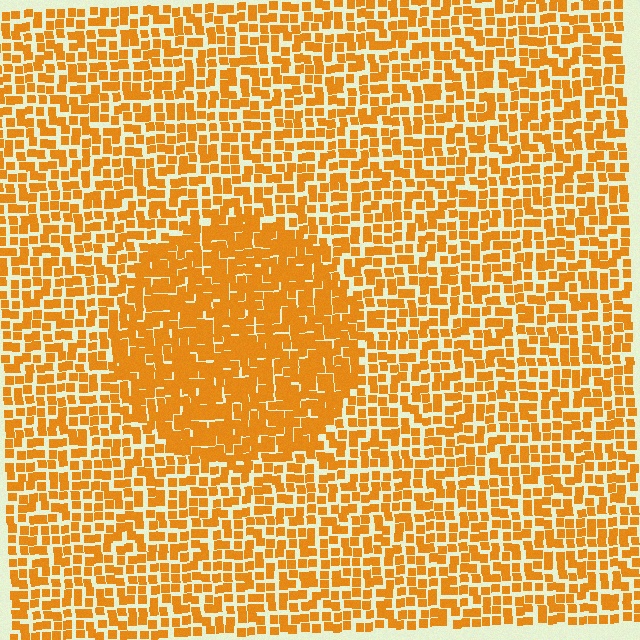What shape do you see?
I see a circle.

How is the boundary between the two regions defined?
The boundary is defined by a change in element density (approximately 1.6x ratio). All elements are the same color, size, and shape.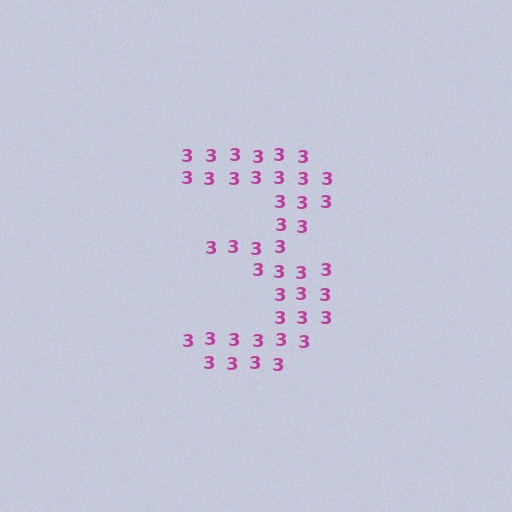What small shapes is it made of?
It is made of small digit 3's.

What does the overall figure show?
The overall figure shows the digit 3.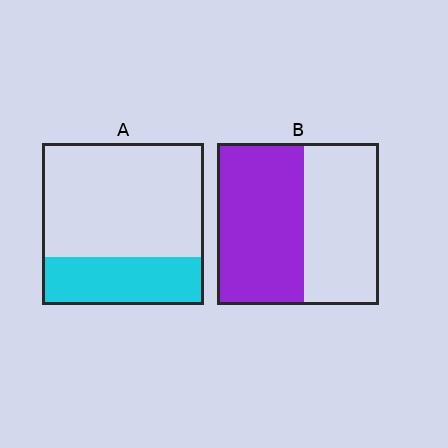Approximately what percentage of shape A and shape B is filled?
A is approximately 30% and B is approximately 55%.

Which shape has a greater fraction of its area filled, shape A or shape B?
Shape B.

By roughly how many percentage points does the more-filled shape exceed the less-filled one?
By roughly 25 percentage points (B over A).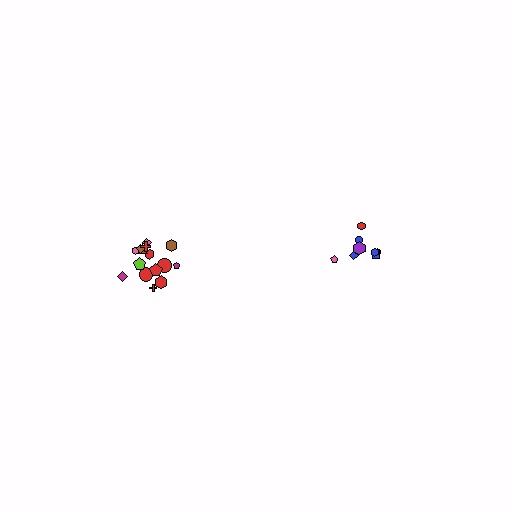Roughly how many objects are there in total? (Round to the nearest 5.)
Roughly 25 objects in total.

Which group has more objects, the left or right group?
The left group.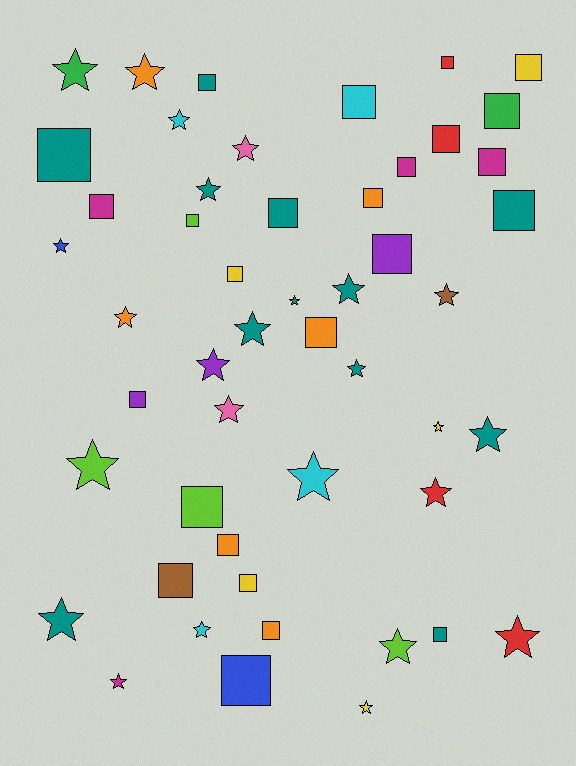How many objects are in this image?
There are 50 objects.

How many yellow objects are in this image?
There are 5 yellow objects.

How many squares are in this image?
There are 25 squares.